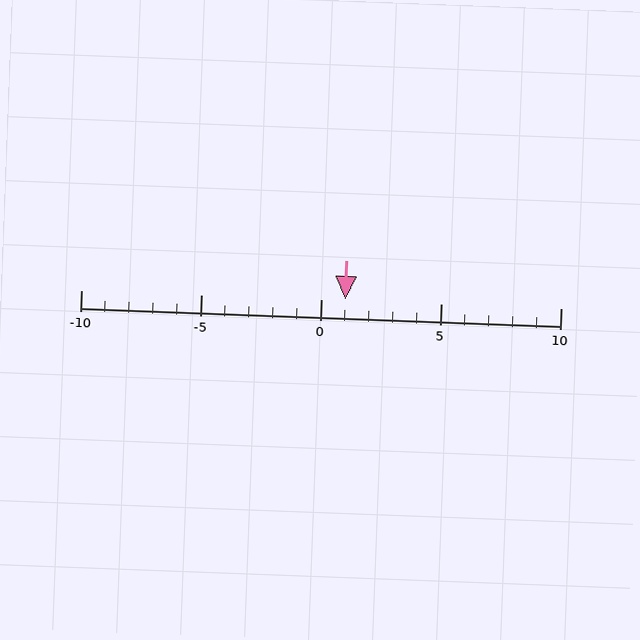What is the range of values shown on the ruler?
The ruler shows values from -10 to 10.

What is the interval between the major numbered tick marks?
The major tick marks are spaced 5 units apart.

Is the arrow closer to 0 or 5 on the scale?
The arrow is closer to 0.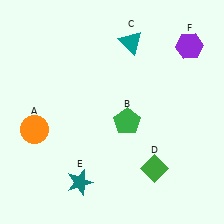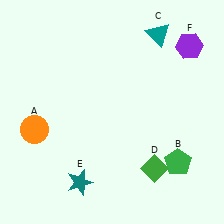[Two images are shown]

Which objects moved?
The objects that moved are: the green pentagon (B), the teal triangle (C).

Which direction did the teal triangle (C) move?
The teal triangle (C) moved right.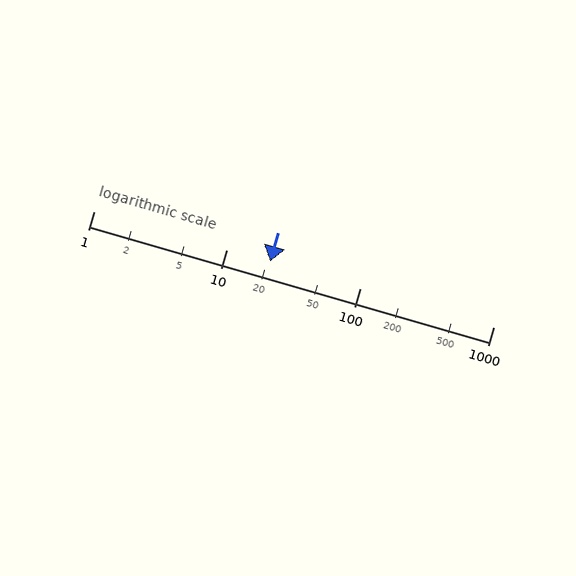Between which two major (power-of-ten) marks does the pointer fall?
The pointer is between 10 and 100.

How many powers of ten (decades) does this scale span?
The scale spans 3 decades, from 1 to 1000.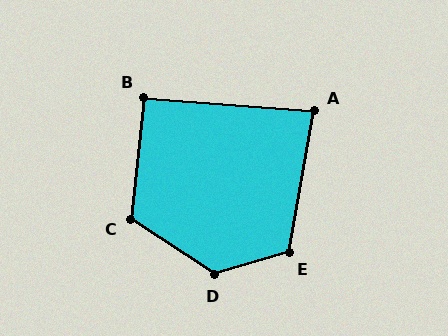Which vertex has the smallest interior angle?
A, at approximately 84 degrees.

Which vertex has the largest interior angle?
D, at approximately 131 degrees.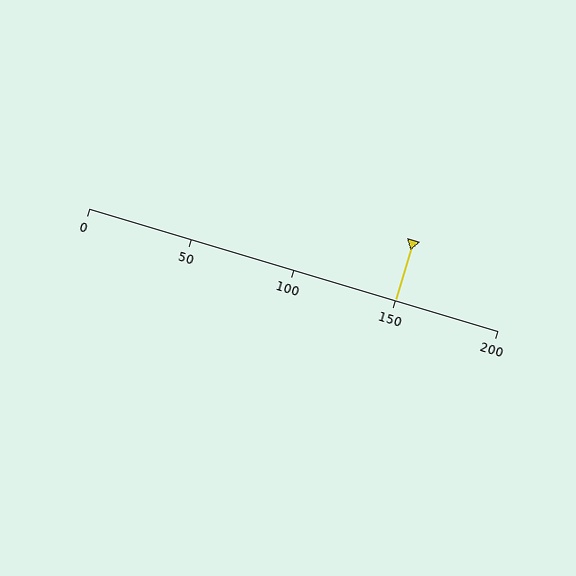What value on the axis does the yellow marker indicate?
The marker indicates approximately 150.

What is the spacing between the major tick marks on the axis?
The major ticks are spaced 50 apart.